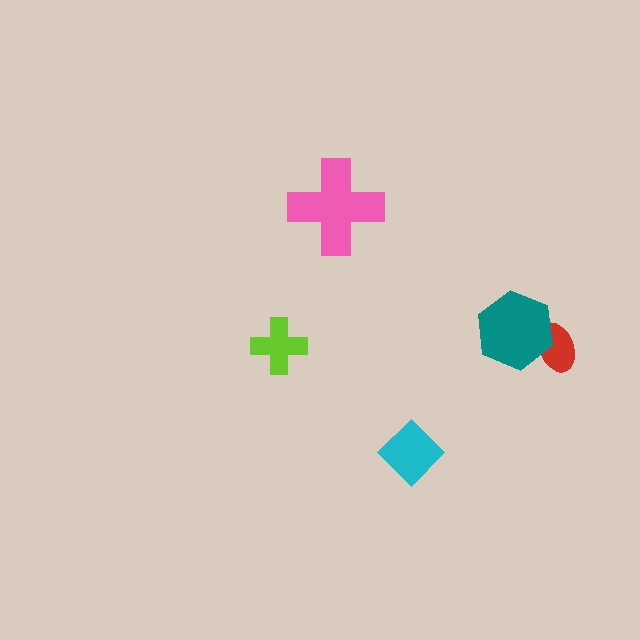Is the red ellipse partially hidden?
Yes, it is partially covered by another shape.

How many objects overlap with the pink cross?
0 objects overlap with the pink cross.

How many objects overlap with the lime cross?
0 objects overlap with the lime cross.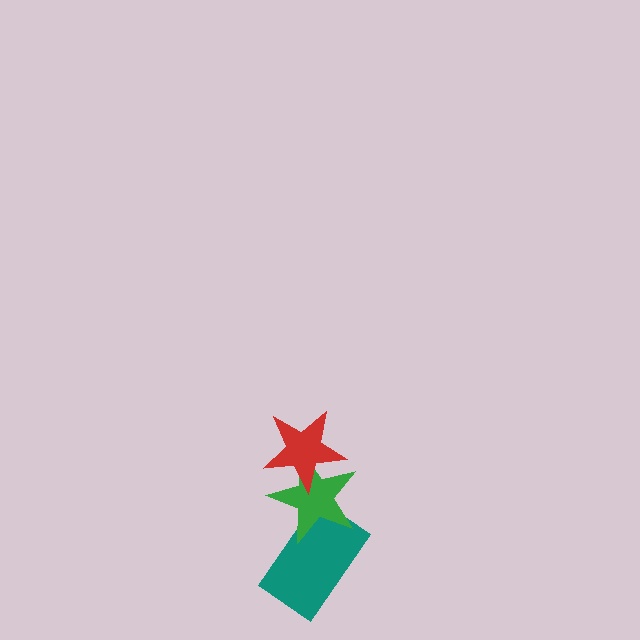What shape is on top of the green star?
The red star is on top of the green star.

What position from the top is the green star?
The green star is 2nd from the top.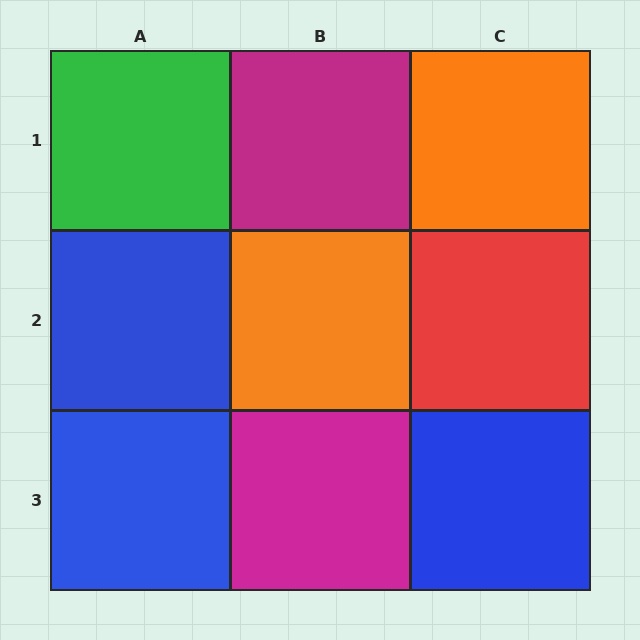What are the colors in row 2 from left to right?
Blue, orange, red.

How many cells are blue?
3 cells are blue.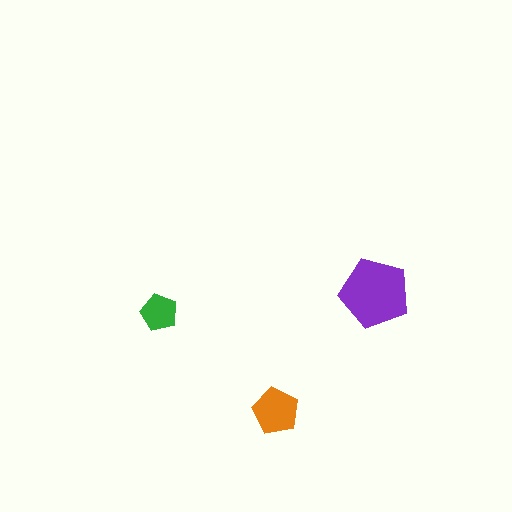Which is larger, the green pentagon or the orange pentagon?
The orange one.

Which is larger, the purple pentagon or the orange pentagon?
The purple one.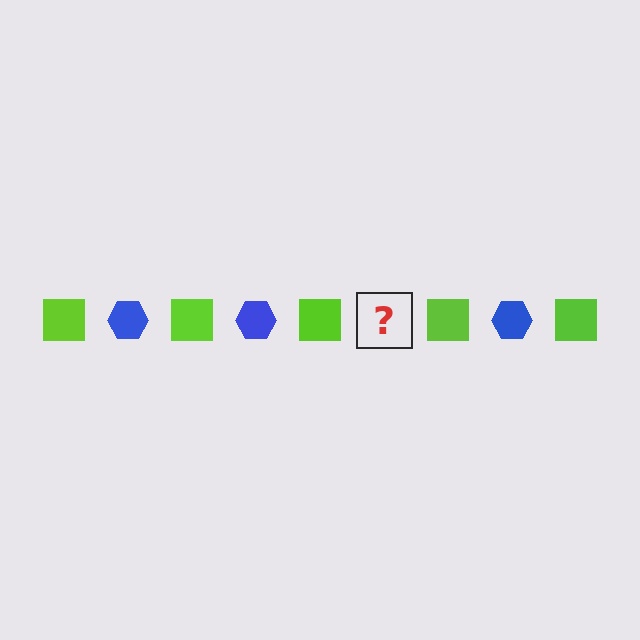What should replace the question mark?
The question mark should be replaced with a blue hexagon.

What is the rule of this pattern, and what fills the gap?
The rule is that the pattern alternates between lime square and blue hexagon. The gap should be filled with a blue hexagon.